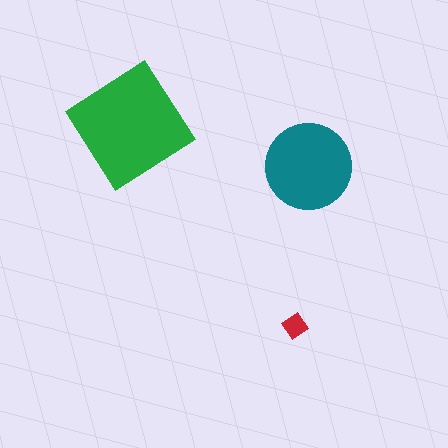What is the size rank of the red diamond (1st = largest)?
3rd.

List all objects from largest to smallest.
The green diamond, the teal circle, the red diamond.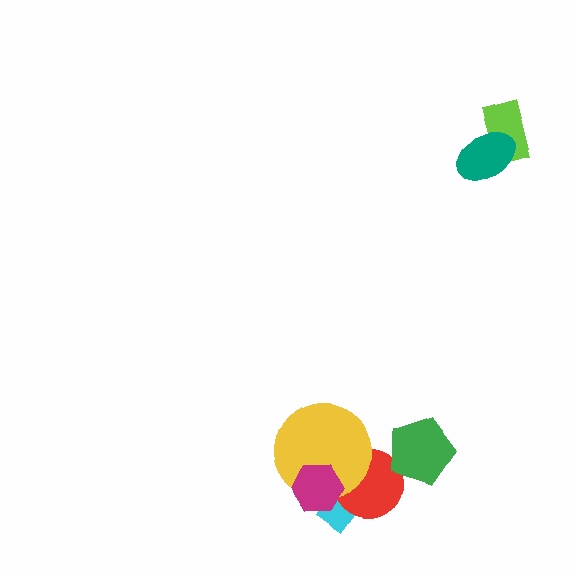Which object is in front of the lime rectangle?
The teal ellipse is in front of the lime rectangle.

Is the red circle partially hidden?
Yes, it is partially covered by another shape.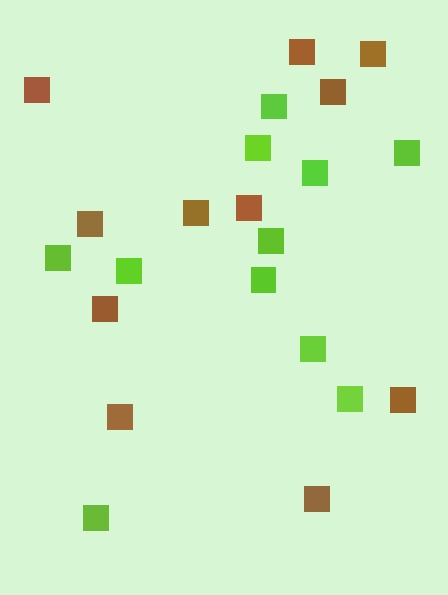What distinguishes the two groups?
There are 2 groups: one group of lime squares (11) and one group of brown squares (11).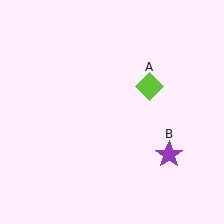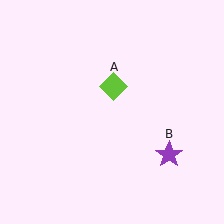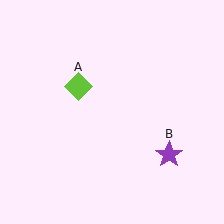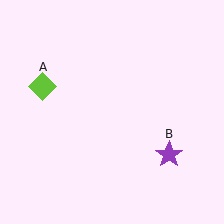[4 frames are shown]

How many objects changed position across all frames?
1 object changed position: lime diamond (object A).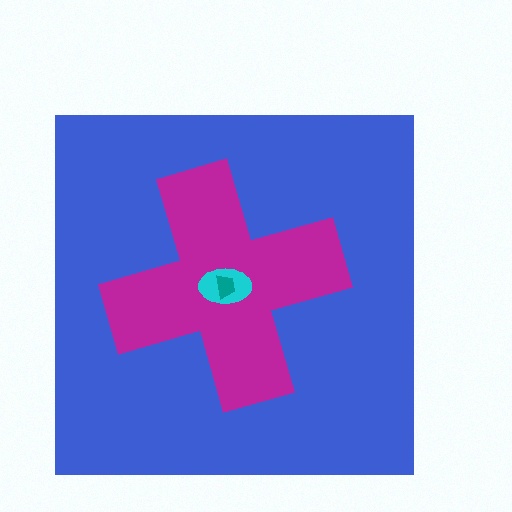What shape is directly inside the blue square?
The magenta cross.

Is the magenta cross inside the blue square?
Yes.